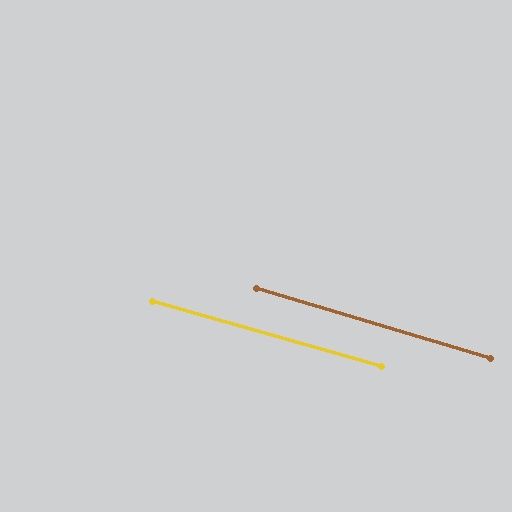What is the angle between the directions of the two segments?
Approximately 1 degree.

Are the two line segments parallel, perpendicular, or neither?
Parallel — their directions differ by only 0.9°.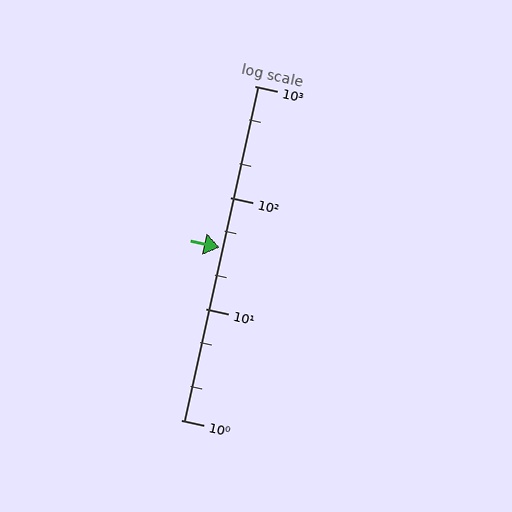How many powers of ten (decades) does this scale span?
The scale spans 3 decades, from 1 to 1000.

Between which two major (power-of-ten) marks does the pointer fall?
The pointer is between 10 and 100.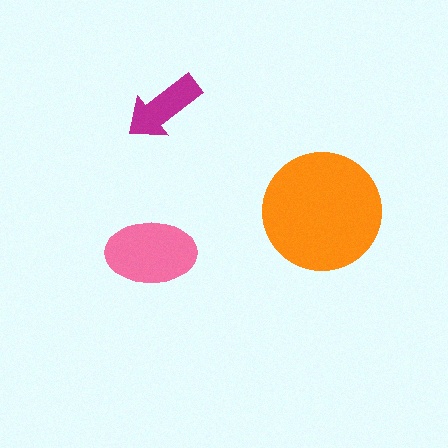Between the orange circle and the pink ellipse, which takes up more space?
The orange circle.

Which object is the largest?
The orange circle.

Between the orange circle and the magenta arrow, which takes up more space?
The orange circle.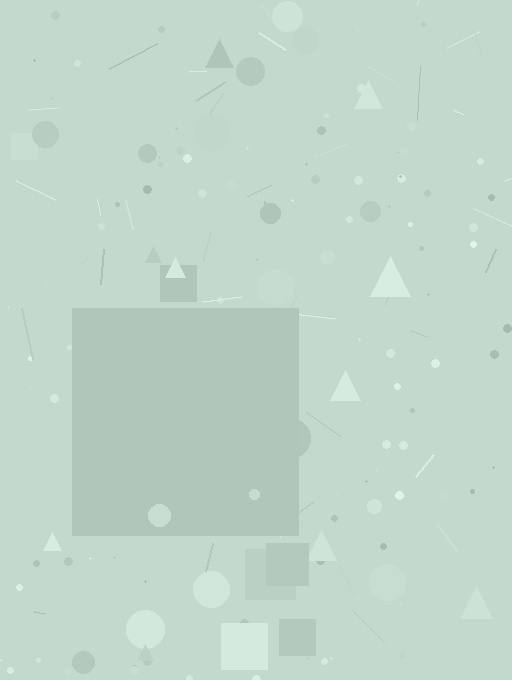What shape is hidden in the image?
A square is hidden in the image.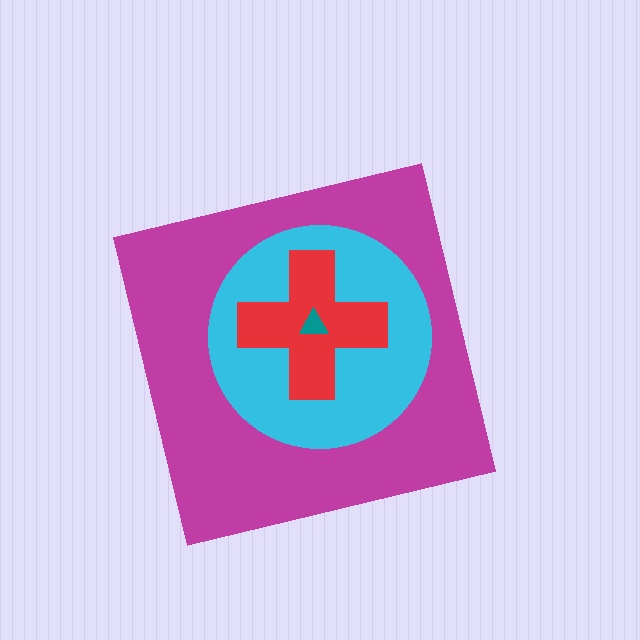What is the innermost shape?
The teal triangle.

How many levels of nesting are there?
4.